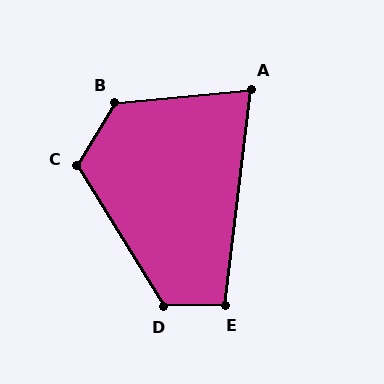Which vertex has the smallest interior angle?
A, at approximately 78 degrees.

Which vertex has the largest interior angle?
B, at approximately 126 degrees.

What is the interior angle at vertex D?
Approximately 120 degrees (obtuse).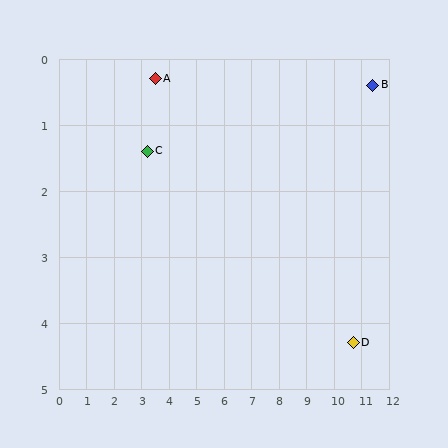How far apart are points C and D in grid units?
Points C and D are about 8.0 grid units apart.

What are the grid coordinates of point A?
Point A is at approximately (3.5, 0.3).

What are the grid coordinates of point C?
Point C is at approximately (3.2, 1.4).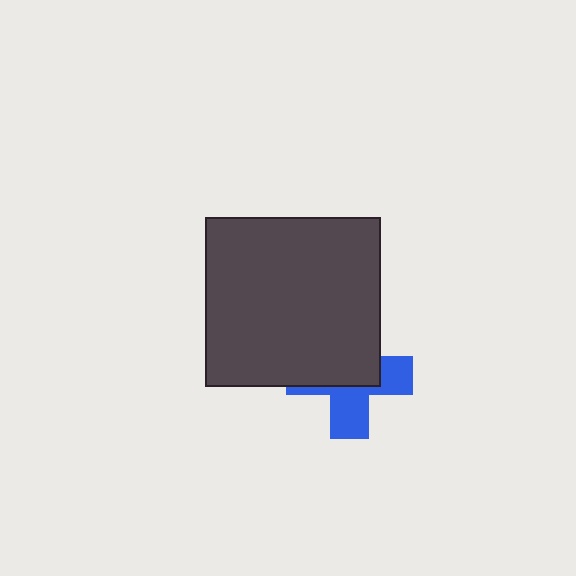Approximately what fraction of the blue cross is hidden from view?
Roughly 56% of the blue cross is hidden behind the dark gray rectangle.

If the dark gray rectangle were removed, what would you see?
You would see the complete blue cross.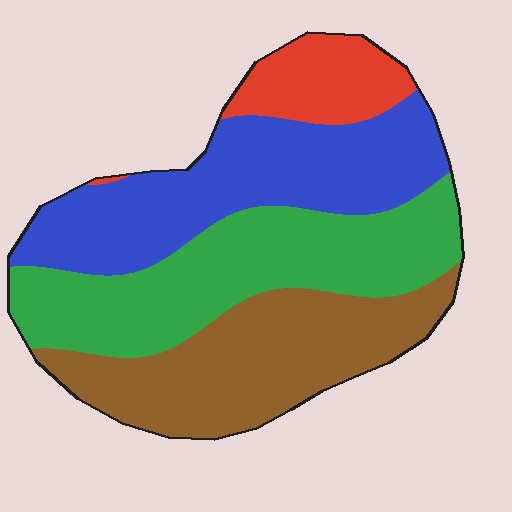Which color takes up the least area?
Red, at roughly 10%.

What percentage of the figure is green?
Green takes up about one third (1/3) of the figure.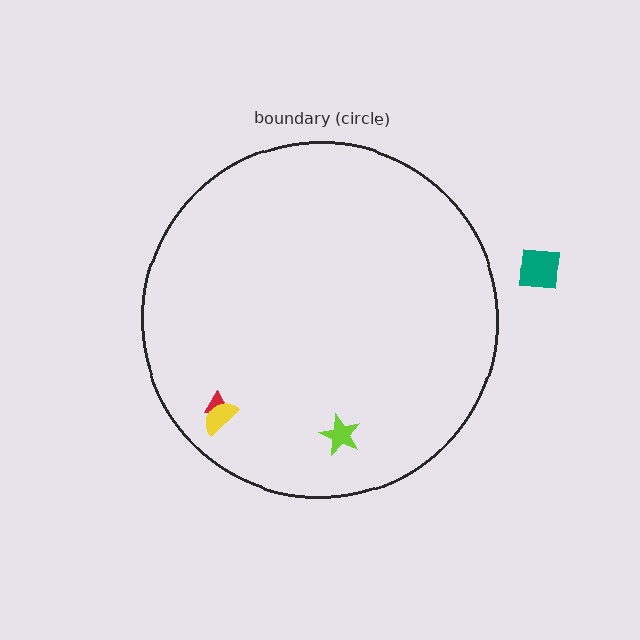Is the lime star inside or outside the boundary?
Inside.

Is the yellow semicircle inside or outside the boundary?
Inside.